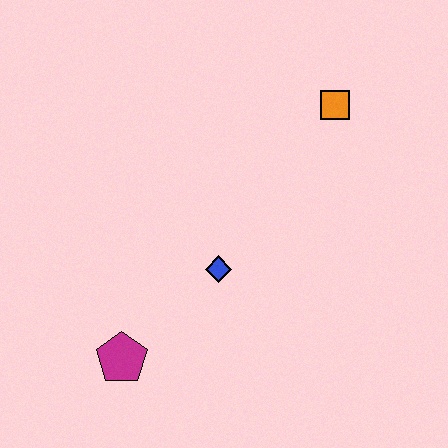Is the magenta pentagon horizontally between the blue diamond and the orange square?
No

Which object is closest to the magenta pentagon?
The blue diamond is closest to the magenta pentagon.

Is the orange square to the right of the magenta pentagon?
Yes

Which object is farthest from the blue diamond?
The orange square is farthest from the blue diamond.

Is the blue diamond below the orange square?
Yes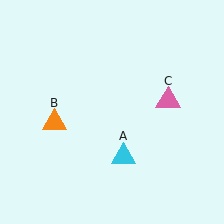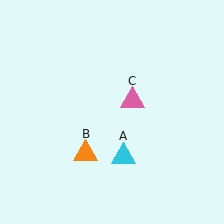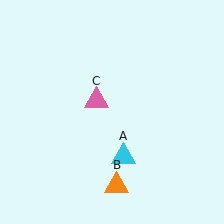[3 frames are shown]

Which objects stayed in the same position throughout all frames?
Cyan triangle (object A) remained stationary.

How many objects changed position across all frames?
2 objects changed position: orange triangle (object B), pink triangle (object C).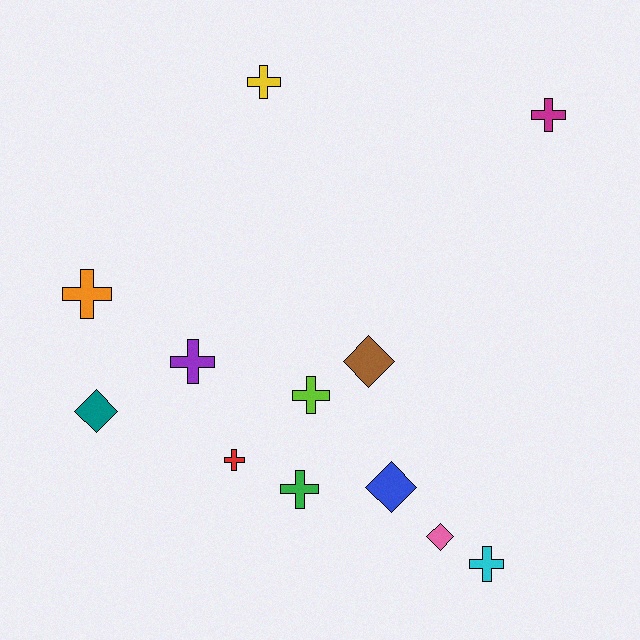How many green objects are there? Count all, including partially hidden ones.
There is 1 green object.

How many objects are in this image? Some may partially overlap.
There are 12 objects.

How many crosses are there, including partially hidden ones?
There are 8 crosses.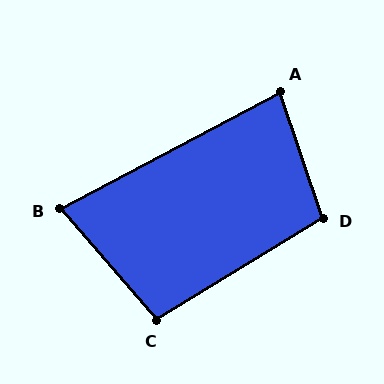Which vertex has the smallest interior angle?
B, at approximately 77 degrees.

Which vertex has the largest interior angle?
D, at approximately 103 degrees.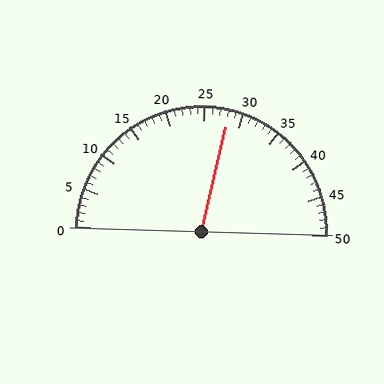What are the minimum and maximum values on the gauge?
The gauge ranges from 0 to 50.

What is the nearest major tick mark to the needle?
The nearest major tick mark is 30.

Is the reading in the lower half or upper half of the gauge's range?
The reading is in the upper half of the range (0 to 50).